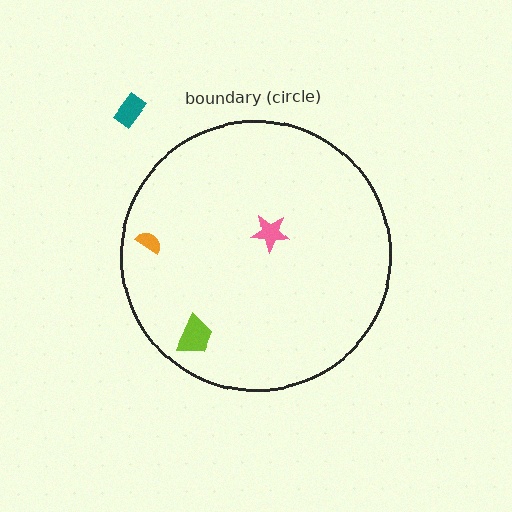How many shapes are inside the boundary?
3 inside, 1 outside.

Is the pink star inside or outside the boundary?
Inside.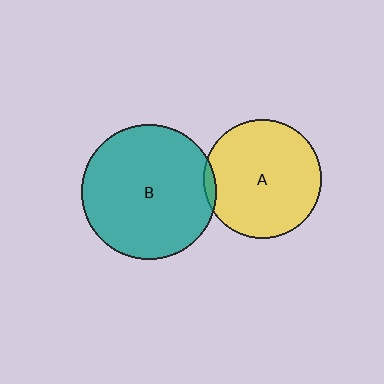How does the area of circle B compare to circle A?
Approximately 1.3 times.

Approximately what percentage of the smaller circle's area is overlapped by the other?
Approximately 5%.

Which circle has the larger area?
Circle B (teal).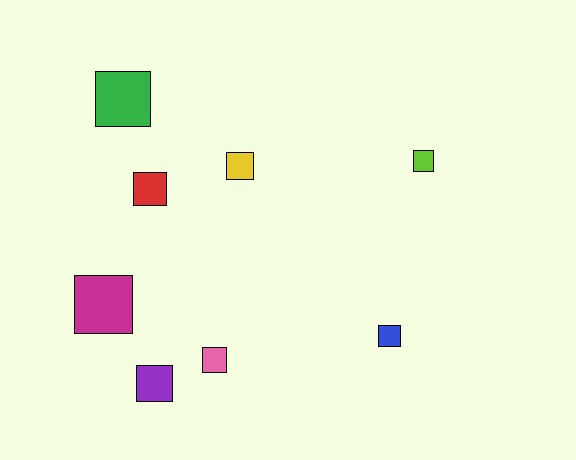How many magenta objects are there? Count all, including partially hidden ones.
There is 1 magenta object.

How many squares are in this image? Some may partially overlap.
There are 8 squares.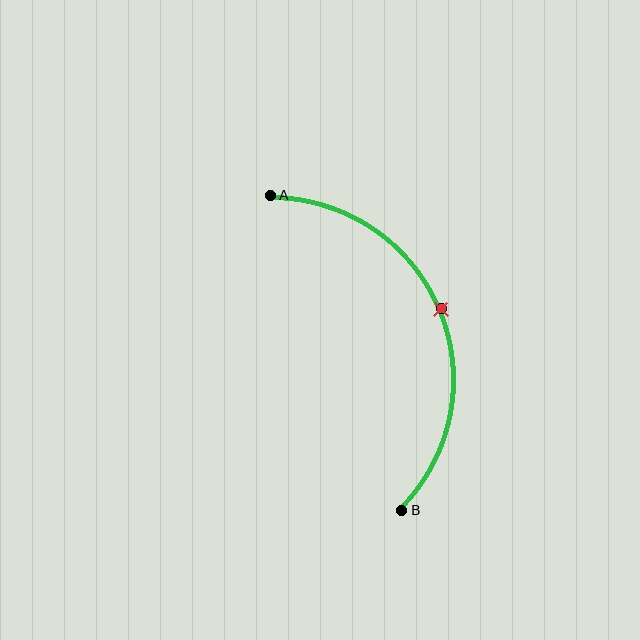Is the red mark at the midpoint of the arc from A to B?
Yes. The red mark lies on the arc at equal arc-length from both A and B — it is the arc midpoint.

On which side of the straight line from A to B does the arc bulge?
The arc bulges to the right of the straight line connecting A and B.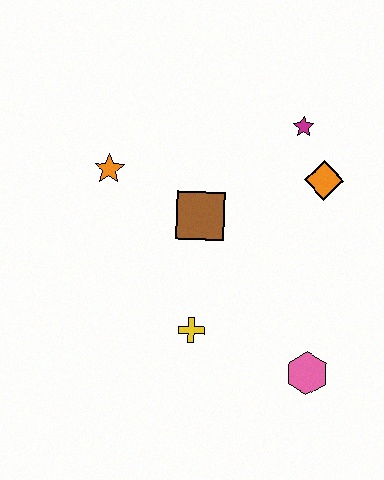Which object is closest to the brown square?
The orange star is closest to the brown square.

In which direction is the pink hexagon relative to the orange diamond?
The pink hexagon is below the orange diamond.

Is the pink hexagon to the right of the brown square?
Yes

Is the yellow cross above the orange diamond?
No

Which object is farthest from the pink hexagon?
The orange star is farthest from the pink hexagon.